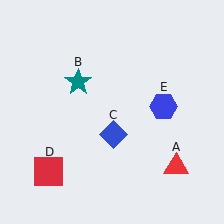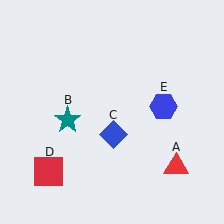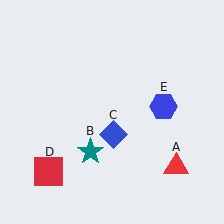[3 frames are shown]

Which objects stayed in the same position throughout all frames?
Red triangle (object A) and blue diamond (object C) and red square (object D) and blue hexagon (object E) remained stationary.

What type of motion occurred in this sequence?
The teal star (object B) rotated counterclockwise around the center of the scene.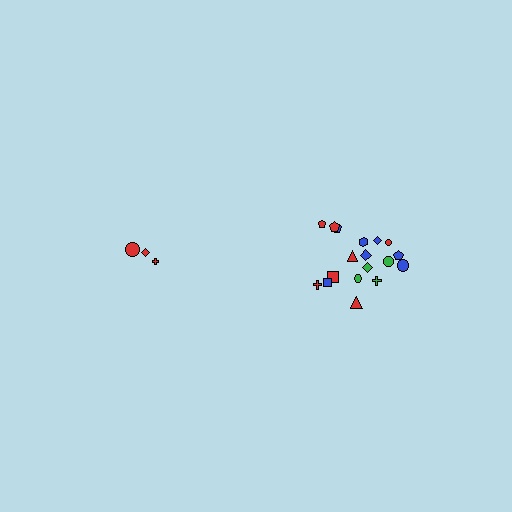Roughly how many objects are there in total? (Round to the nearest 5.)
Roughly 20 objects in total.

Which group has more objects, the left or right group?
The right group.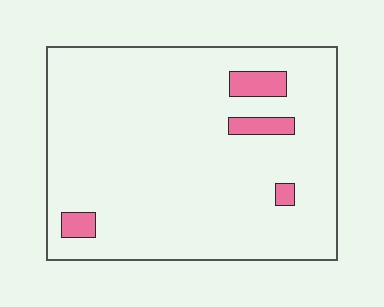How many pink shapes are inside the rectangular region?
4.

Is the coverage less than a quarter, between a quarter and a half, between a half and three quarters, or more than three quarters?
Less than a quarter.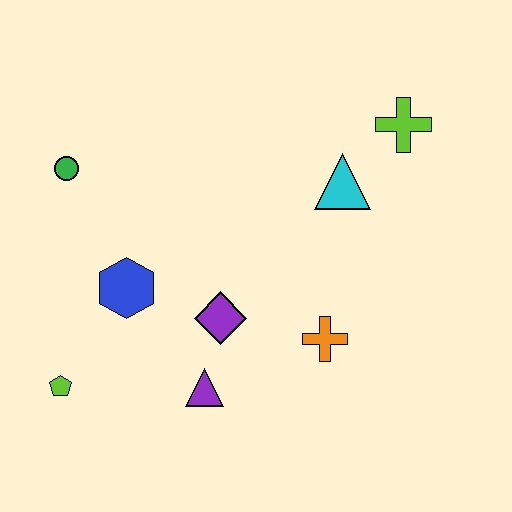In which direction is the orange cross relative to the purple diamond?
The orange cross is to the right of the purple diamond.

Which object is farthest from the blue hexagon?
The lime cross is farthest from the blue hexagon.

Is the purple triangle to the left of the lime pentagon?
No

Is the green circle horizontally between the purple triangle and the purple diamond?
No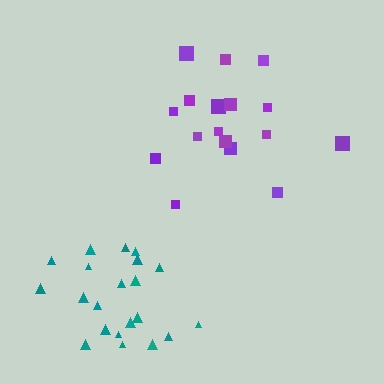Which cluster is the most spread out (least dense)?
Purple.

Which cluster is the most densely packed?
Teal.